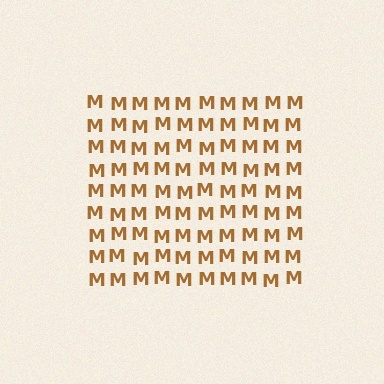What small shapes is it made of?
It is made of small letter M's.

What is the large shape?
The large shape is a square.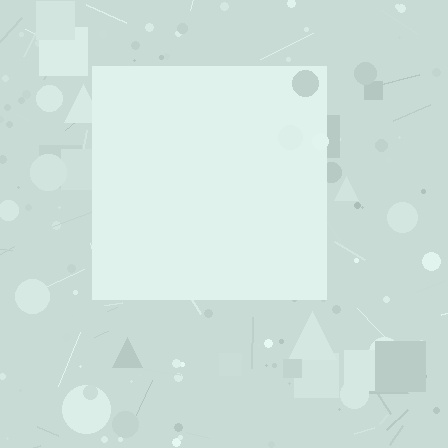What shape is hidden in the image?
A square is hidden in the image.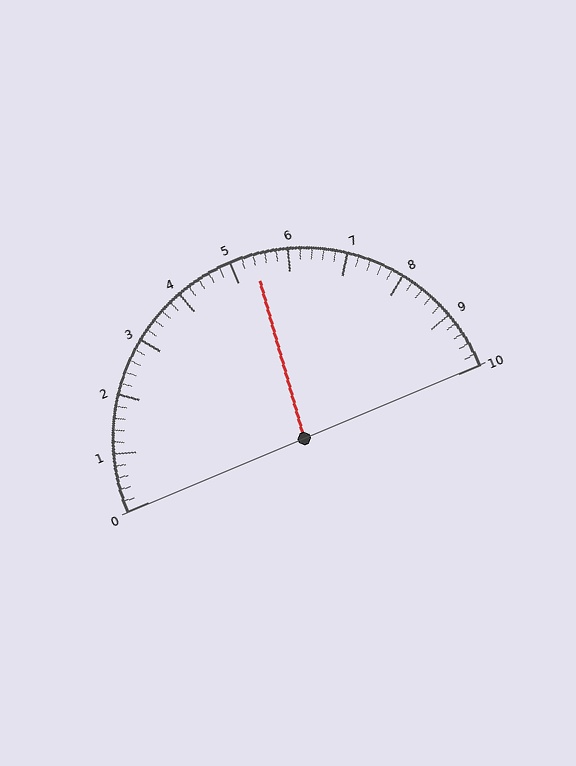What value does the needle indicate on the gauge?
The needle indicates approximately 5.4.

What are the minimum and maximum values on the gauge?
The gauge ranges from 0 to 10.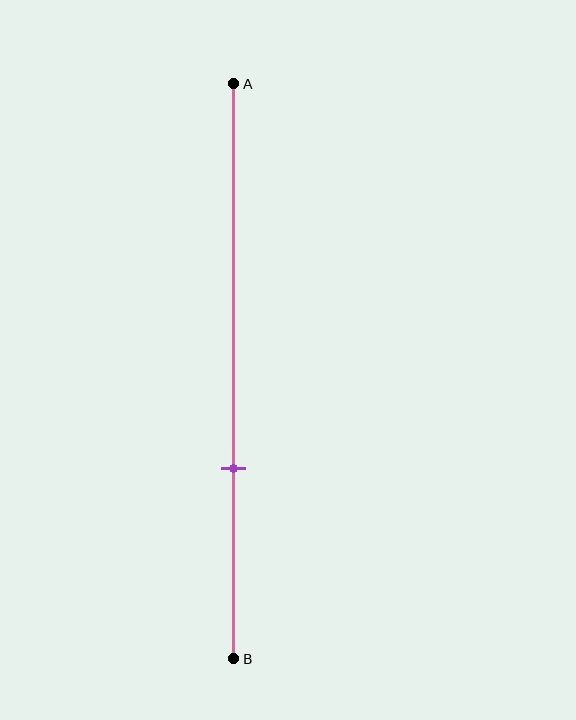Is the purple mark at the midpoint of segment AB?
No, the mark is at about 65% from A, not at the 50% midpoint.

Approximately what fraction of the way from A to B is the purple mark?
The purple mark is approximately 65% of the way from A to B.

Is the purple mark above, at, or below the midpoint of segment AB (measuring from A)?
The purple mark is below the midpoint of segment AB.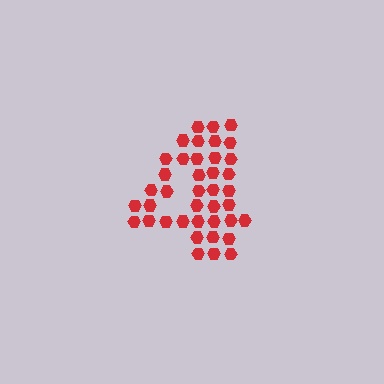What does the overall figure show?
The overall figure shows the digit 4.